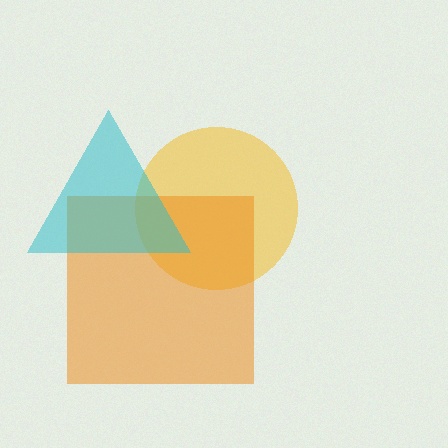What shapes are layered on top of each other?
The layered shapes are: a yellow circle, an orange square, a cyan triangle.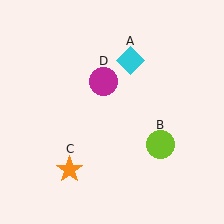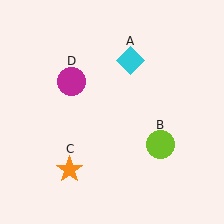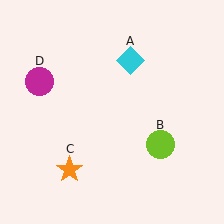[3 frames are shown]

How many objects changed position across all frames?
1 object changed position: magenta circle (object D).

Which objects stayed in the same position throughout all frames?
Cyan diamond (object A) and lime circle (object B) and orange star (object C) remained stationary.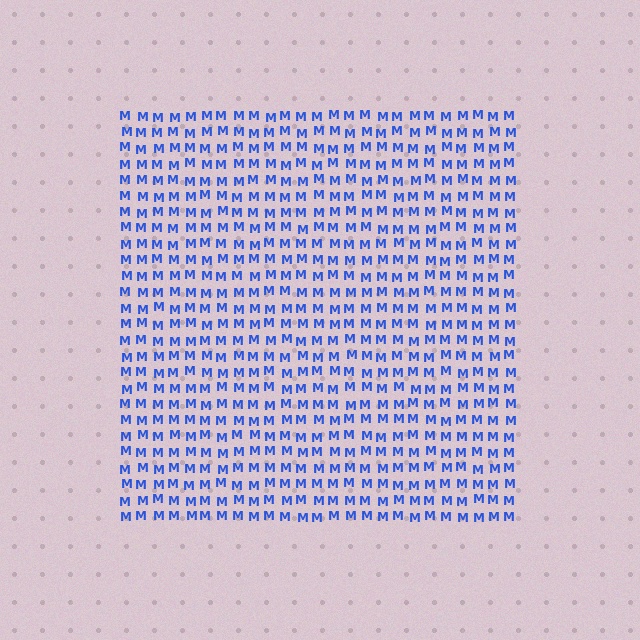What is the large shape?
The large shape is a square.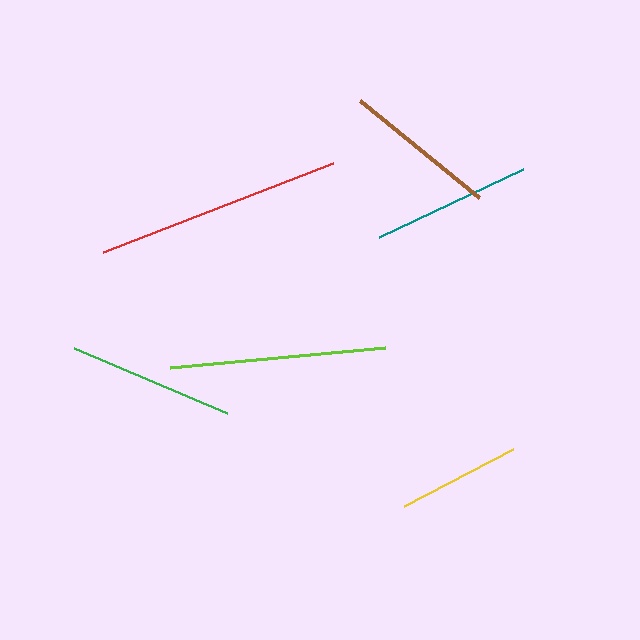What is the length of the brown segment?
The brown segment is approximately 154 pixels long.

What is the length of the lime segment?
The lime segment is approximately 215 pixels long.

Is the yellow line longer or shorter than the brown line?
The brown line is longer than the yellow line.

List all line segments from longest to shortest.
From longest to shortest: red, lime, green, teal, brown, yellow.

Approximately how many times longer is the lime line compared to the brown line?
The lime line is approximately 1.4 times the length of the brown line.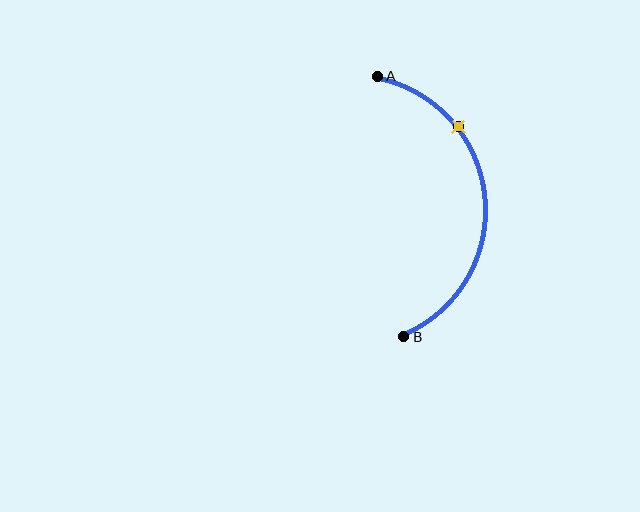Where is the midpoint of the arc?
The arc midpoint is the point on the curve farthest from the straight line joining A and B. It sits to the right of that line.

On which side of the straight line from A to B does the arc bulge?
The arc bulges to the right of the straight line connecting A and B.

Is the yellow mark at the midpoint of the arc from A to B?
No. The yellow mark lies on the arc but is closer to endpoint A. The arc midpoint would be at the point on the curve equidistant along the arc from both A and B.